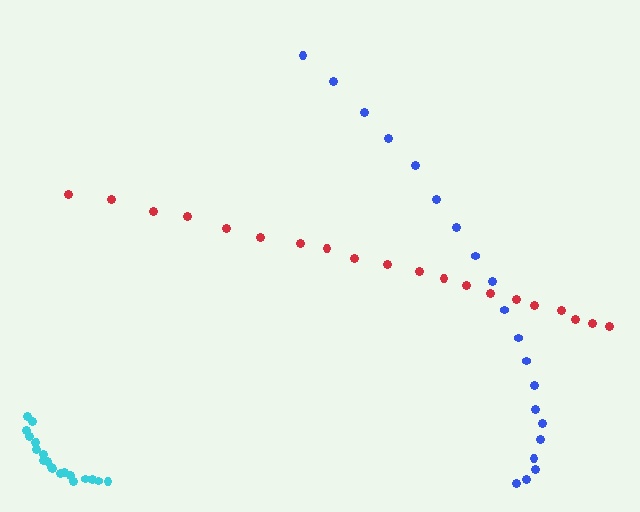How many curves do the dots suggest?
There are 3 distinct paths.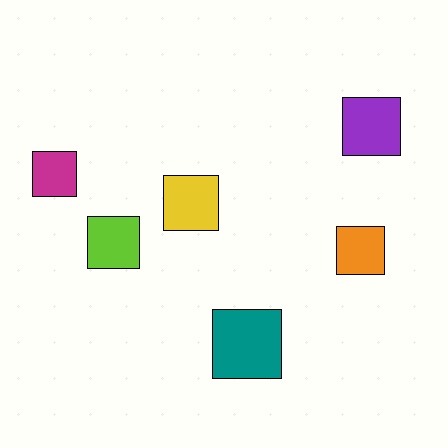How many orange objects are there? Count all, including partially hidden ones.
There is 1 orange object.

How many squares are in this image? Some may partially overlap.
There are 6 squares.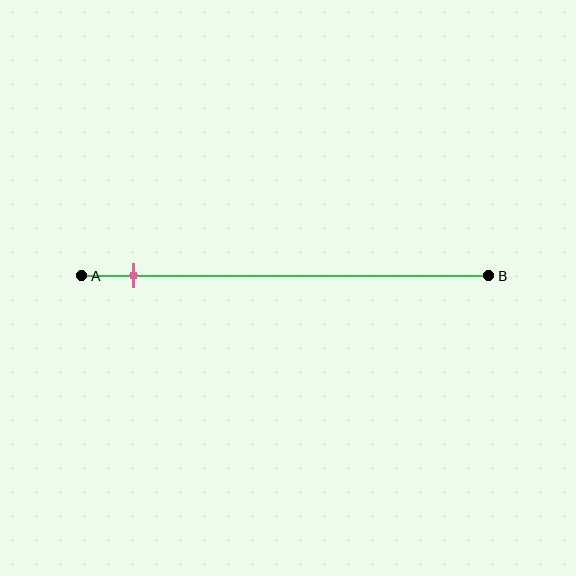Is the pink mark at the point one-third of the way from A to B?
No, the mark is at about 15% from A, not at the 33% one-third point.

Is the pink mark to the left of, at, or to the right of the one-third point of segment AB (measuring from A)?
The pink mark is to the left of the one-third point of segment AB.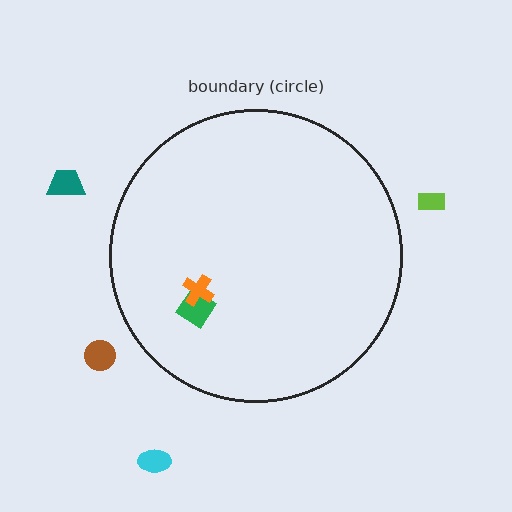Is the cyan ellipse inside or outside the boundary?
Outside.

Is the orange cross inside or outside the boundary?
Inside.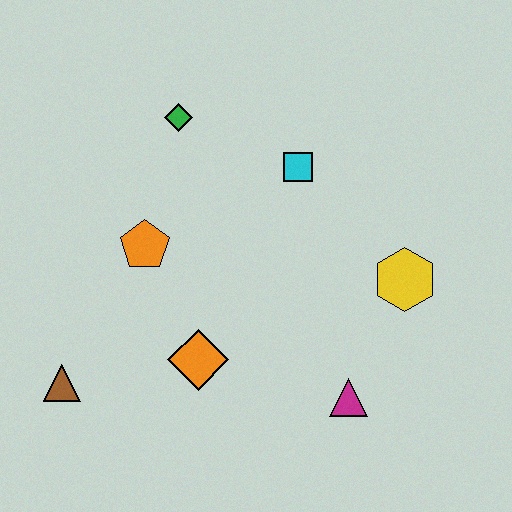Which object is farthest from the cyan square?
The brown triangle is farthest from the cyan square.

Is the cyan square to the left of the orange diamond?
No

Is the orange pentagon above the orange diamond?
Yes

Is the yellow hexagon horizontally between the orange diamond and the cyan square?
No